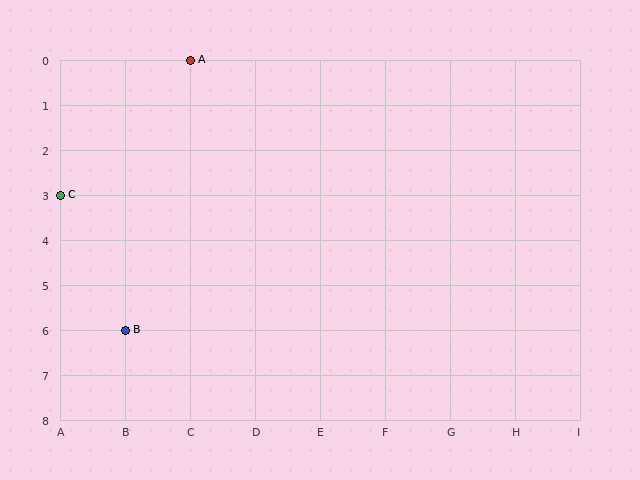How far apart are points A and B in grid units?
Points A and B are 1 column and 6 rows apart (about 6.1 grid units diagonally).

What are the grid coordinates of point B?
Point B is at grid coordinates (B, 6).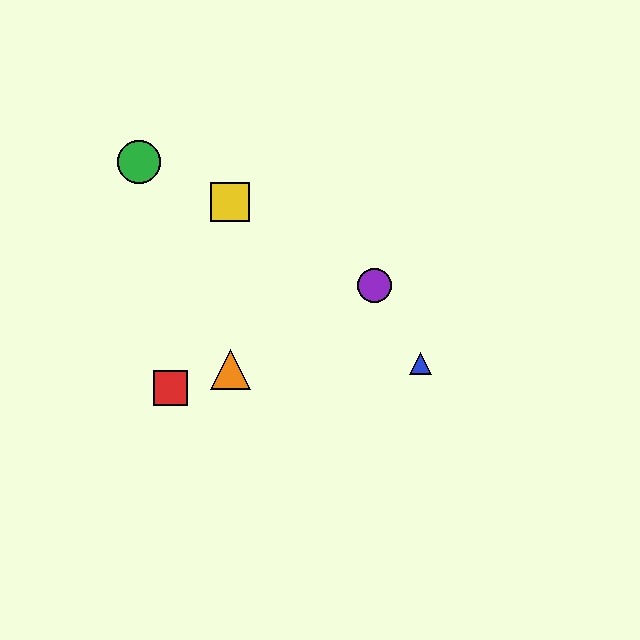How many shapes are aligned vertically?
2 shapes (the yellow square, the orange triangle) are aligned vertically.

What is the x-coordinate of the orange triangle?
The orange triangle is at x≈230.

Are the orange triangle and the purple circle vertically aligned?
No, the orange triangle is at x≈230 and the purple circle is at x≈375.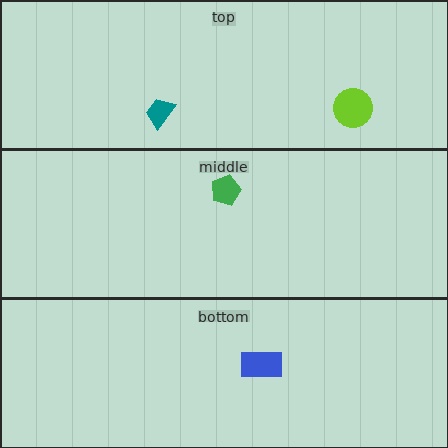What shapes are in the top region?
The teal trapezoid, the lime circle.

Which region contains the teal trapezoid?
The top region.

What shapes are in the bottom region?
The blue rectangle.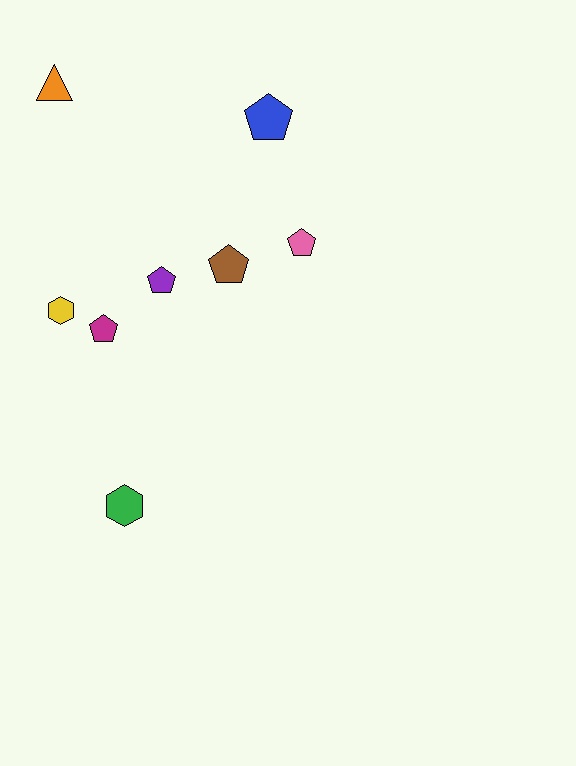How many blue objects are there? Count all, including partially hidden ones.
There is 1 blue object.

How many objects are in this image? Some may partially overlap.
There are 8 objects.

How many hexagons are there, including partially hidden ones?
There are 2 hexagons.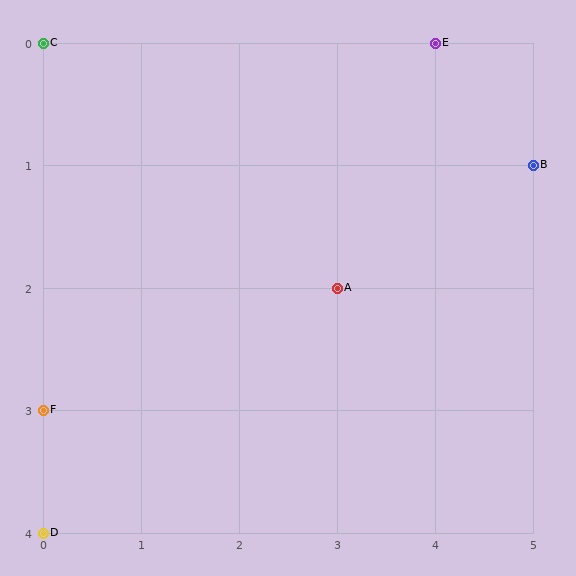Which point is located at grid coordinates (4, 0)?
Point E is at (4, 0).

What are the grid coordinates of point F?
Point F is at grid coordinates (0, 3).